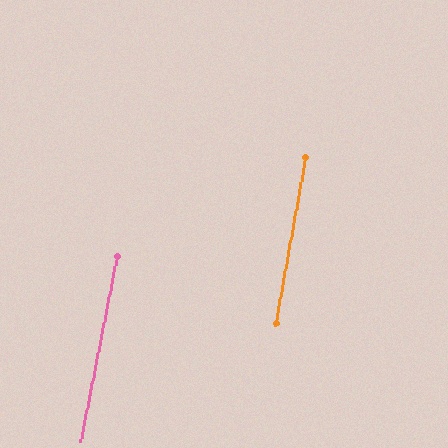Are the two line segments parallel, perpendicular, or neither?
Parallel — their directions differ by only 0.8°.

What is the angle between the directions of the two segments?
Approximately 1 degree.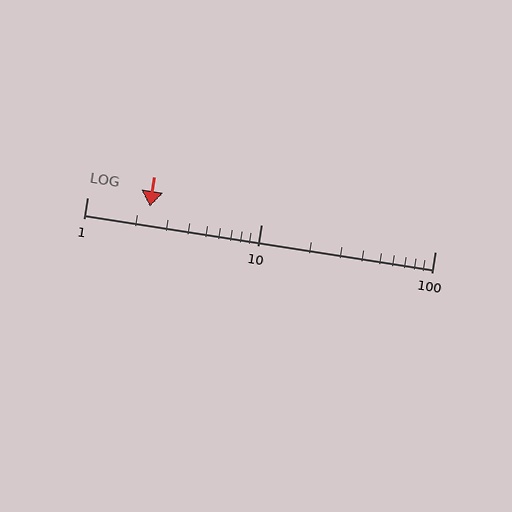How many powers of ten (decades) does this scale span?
The scale spans 2 decades, from 1 to 100.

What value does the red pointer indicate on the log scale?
The pointer indicates approximately 2.3.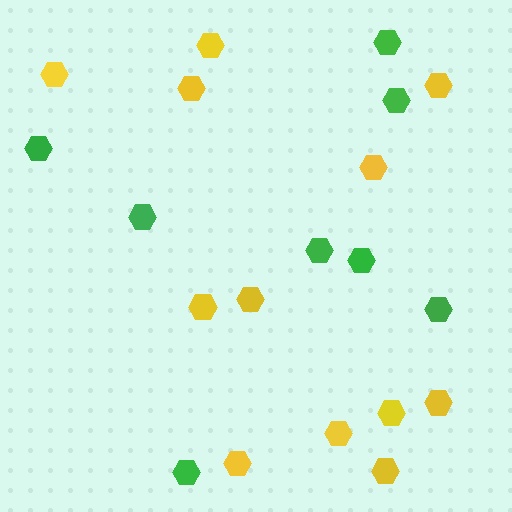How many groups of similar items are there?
There are 2 groups: one group of yellow hexagons (12) and one group of green hexagons (8).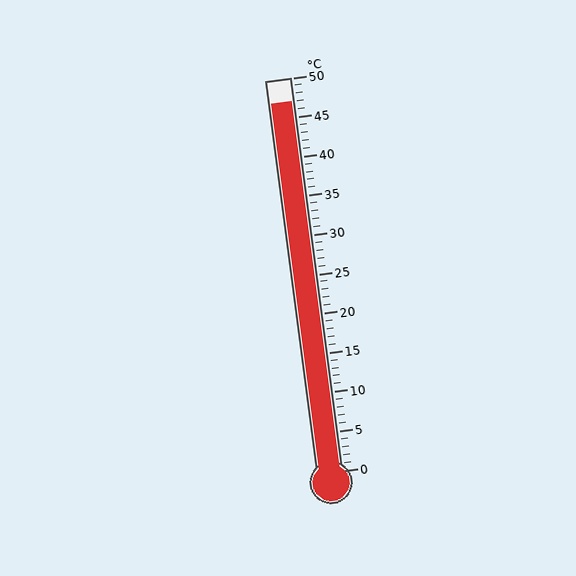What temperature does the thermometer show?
The thermometer shows approximately 47°C.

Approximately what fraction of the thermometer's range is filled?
The thermometer is filled to approximately 95% of its range.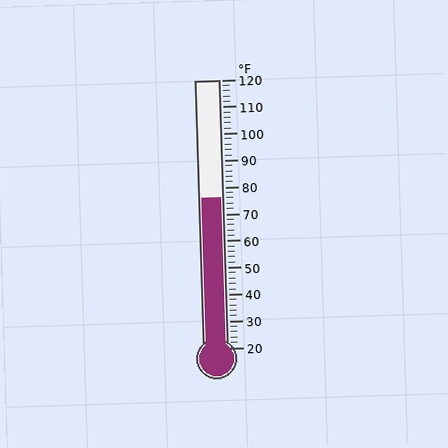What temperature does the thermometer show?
The thermometer shows approximately 76°F.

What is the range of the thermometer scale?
The thermometer scale ranges from 20°F to 120°F.